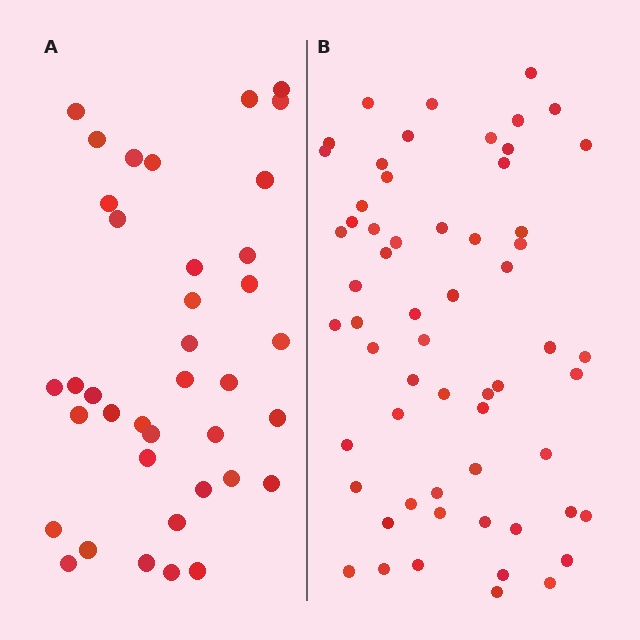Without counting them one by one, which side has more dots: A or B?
Region B (the right region) has more dots.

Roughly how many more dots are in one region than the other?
Region B has approximately 20 more dots than region A.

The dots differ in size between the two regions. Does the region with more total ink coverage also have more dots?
No. Region A has more total ink coverage because its dots are larger, but region B actually contains more individual dots. Total area can be misleading — the number of items is what matters here.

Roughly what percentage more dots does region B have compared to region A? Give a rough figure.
About 60% more.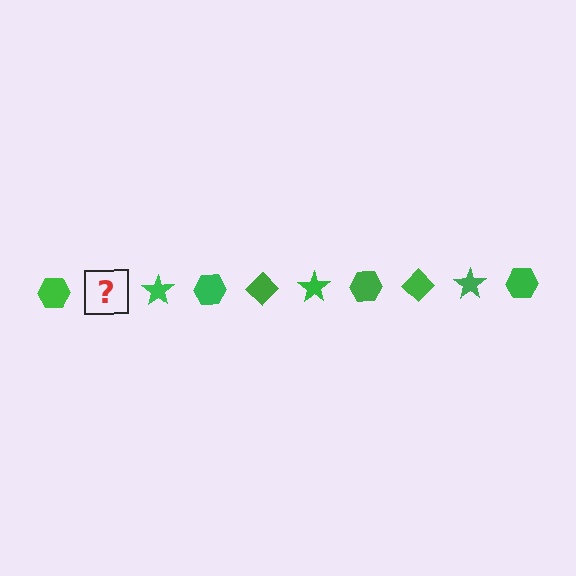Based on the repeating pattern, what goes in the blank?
The blank should be a green diamond.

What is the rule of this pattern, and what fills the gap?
The rule is that the pattern cycles through hexagon, diamond, star shapes in green. The gap should be filled with a green diamond.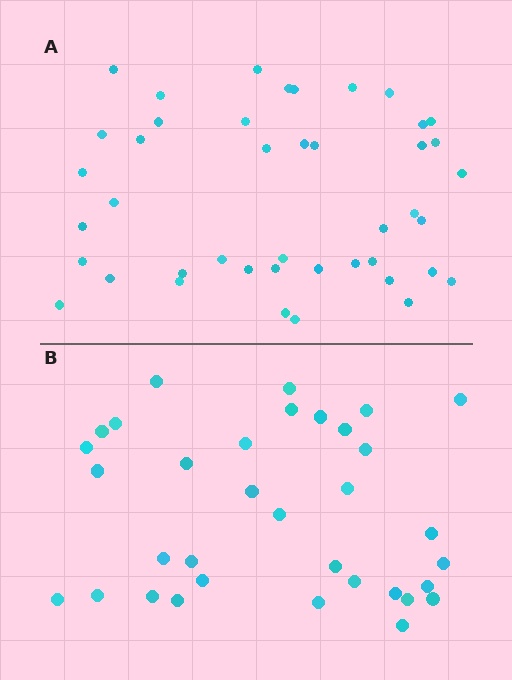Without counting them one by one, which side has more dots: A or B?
Region A (the top region) has more dots.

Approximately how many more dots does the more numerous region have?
Region A has roughly 8 or so more dots than region B.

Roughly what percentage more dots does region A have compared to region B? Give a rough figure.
About 25% more.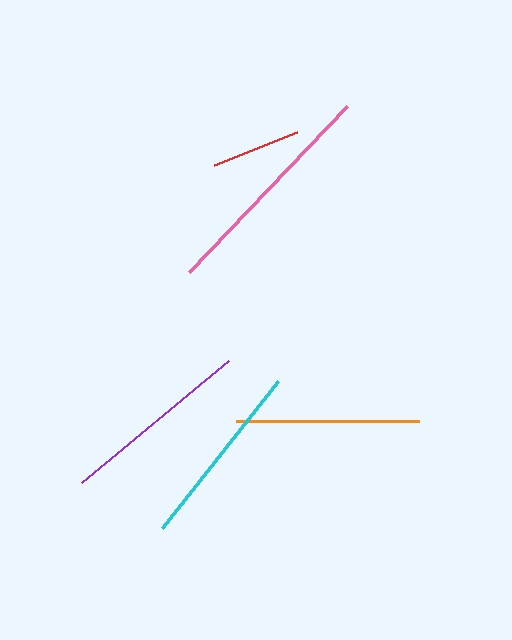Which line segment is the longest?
The pink line is the longest at approximately 229 pixels.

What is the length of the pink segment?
The pink segment is approximately 229 pixels long.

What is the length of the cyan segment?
The cyan segment is approximately 188 pixels long.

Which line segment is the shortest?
The red line is the shortest at approximately 89 pixels.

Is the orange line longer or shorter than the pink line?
The pink line is longer than the orange line.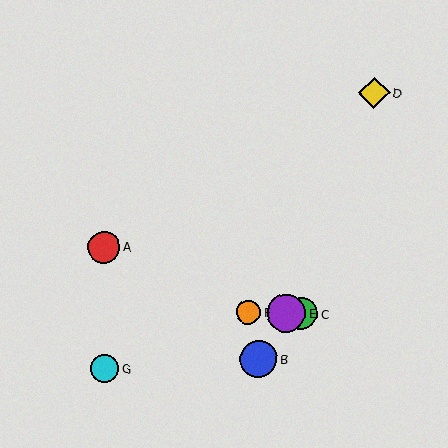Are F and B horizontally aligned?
No, F is at y≈312 and B is at y≈359.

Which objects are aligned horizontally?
Objects C, E, F are aligned horizontally.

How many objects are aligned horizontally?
3 objects (C, E, F) are aligned horizontally.